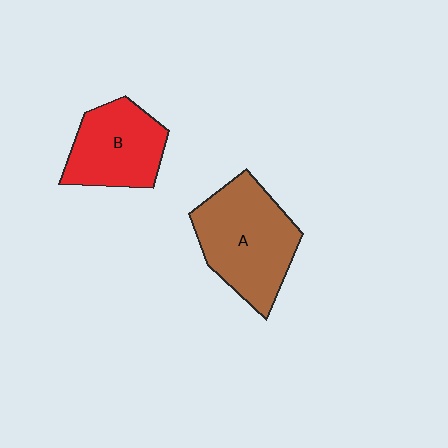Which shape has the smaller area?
Shape B (red).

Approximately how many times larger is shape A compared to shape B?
Approximately 1.3 times.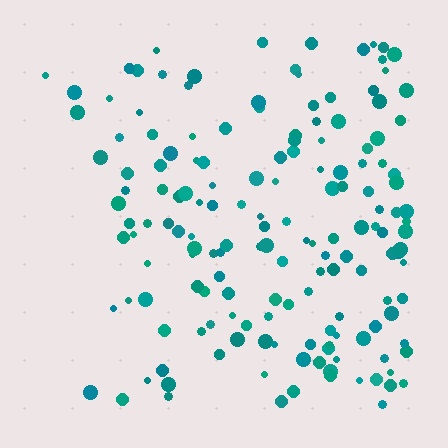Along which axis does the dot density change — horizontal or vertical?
Horizontal.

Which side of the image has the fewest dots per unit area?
The left.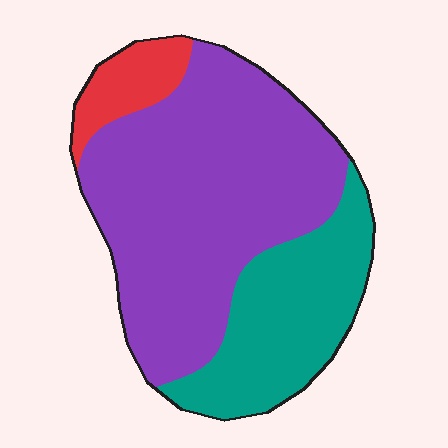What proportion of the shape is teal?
Teal takes up between a quarter and a half of the shape.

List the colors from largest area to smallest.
From largest to smallest: purple, teal, red.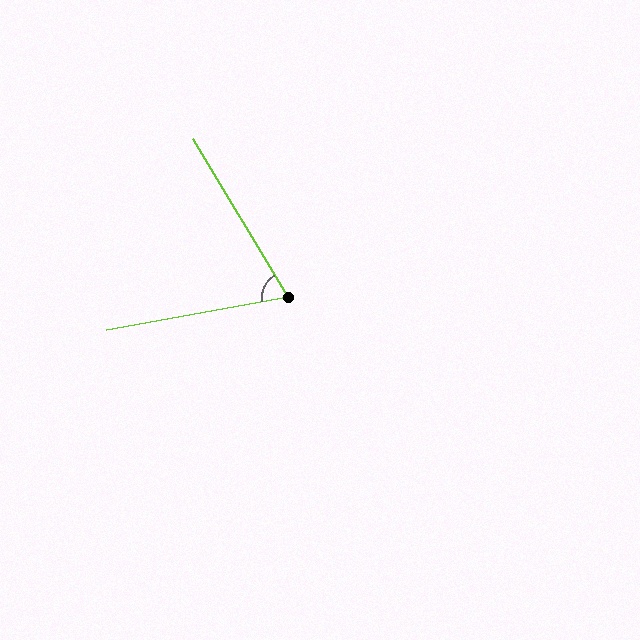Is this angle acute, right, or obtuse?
It is acute.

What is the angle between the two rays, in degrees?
Approximately 69 degrees.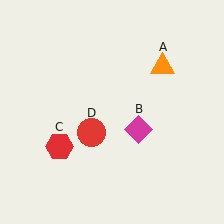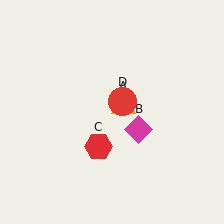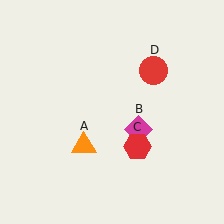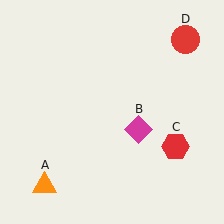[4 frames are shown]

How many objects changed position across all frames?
3 objects changed position: orange triangle (object A), red hexagon (object C), red circle (object D).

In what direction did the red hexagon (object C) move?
The red hexagon (object C) moved right.